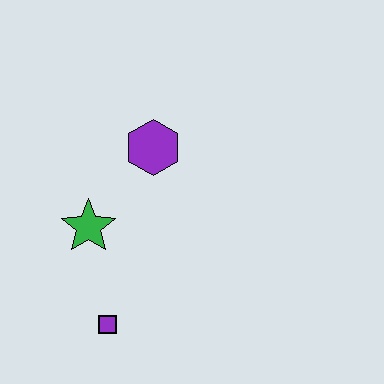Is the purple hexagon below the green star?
No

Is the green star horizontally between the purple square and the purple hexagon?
No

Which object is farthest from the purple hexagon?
The purple square is farthest from the purple hexagon.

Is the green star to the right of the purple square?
No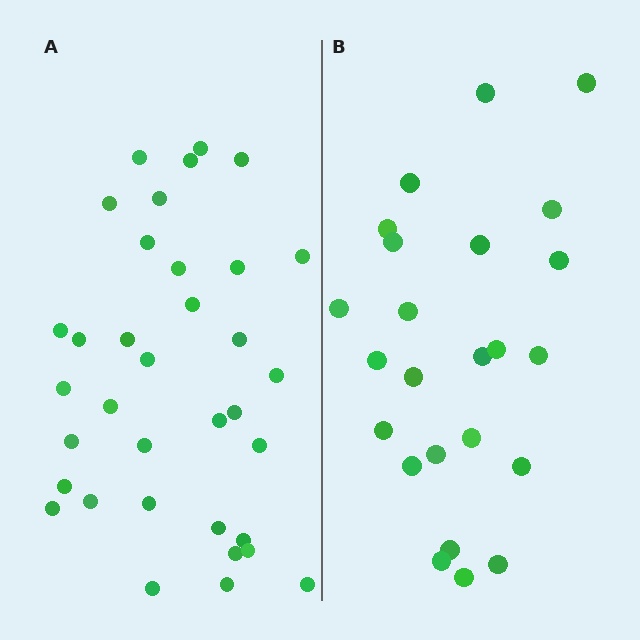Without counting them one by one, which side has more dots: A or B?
Region A (the left region) has more dots.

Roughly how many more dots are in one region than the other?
Region A has roughly 12 or so more dots than region B.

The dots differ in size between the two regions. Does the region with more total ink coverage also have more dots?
No. Region B has more total ink coverage because its dots are larger, but region A actually contains more individual dots. Total area can be misleading — the number of items is what matters here.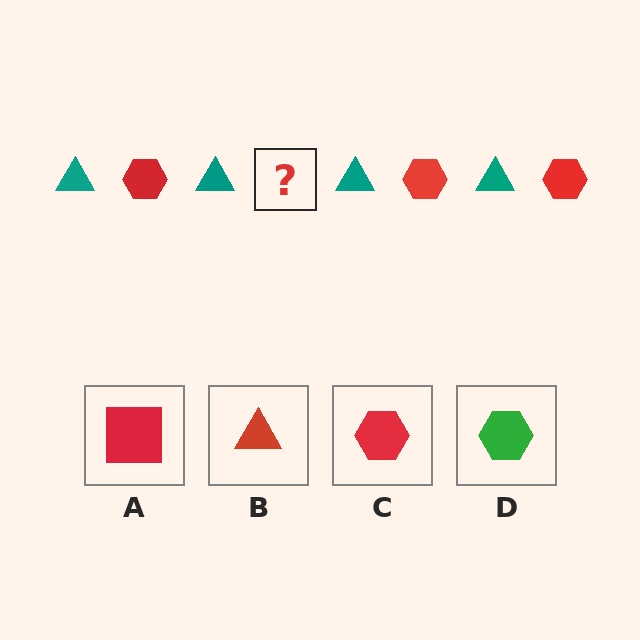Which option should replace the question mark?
Option C.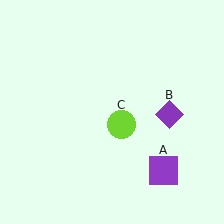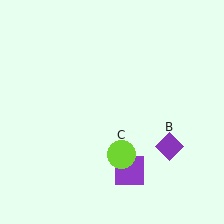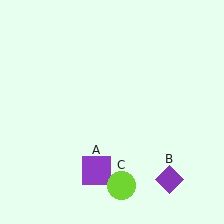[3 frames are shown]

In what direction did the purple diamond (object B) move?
The purple diamond (object B) moved down.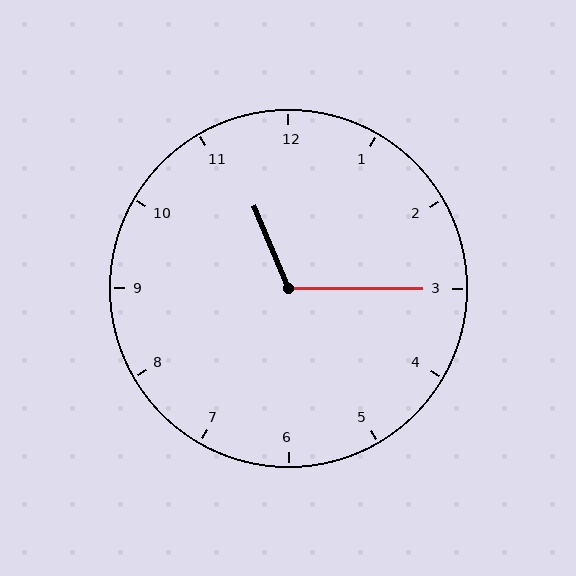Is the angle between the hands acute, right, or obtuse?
It is obtuse.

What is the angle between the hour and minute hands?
Approximately 112 degrees.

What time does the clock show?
11:15.